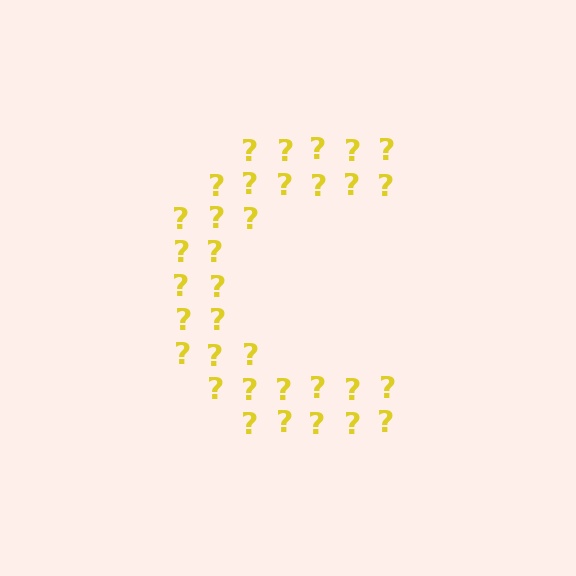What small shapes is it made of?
It is made of small question marks.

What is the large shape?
The large shape is the letter C.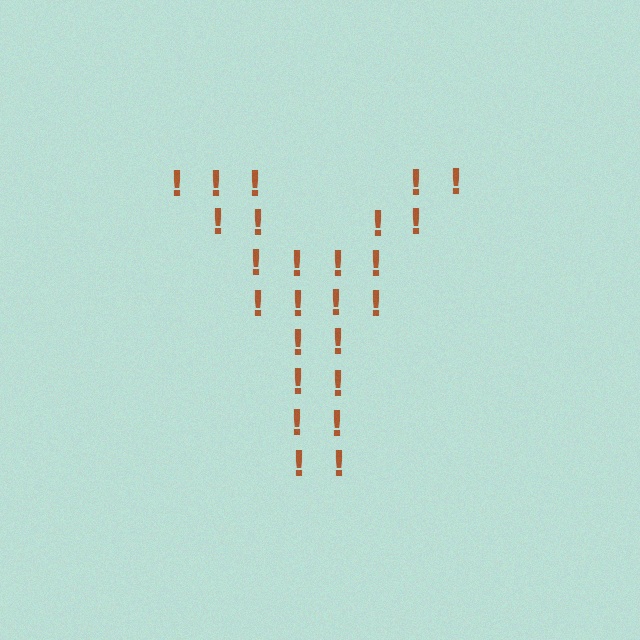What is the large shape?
The large shape is the letter Y.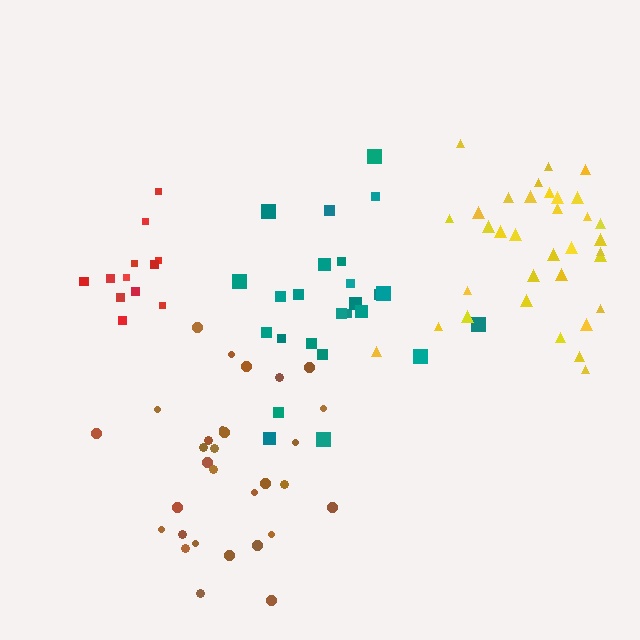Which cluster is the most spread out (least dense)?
Teal.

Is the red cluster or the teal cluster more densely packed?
Red.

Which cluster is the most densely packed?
Yellow.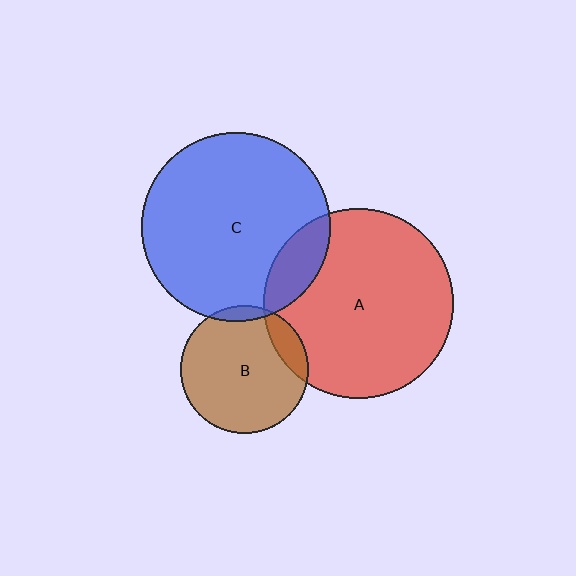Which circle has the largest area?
Circle A (red).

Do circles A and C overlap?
Yes.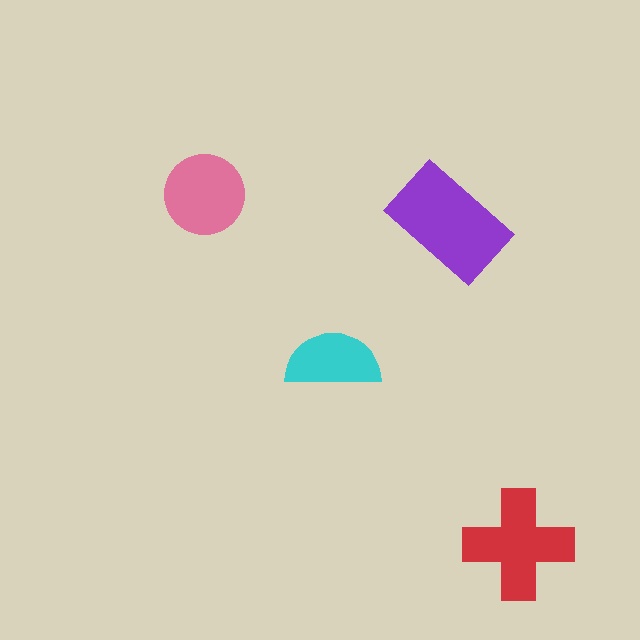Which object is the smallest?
The cyan semicircle.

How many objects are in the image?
There are 4 objects in the image.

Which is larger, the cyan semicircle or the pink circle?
The pink circle.